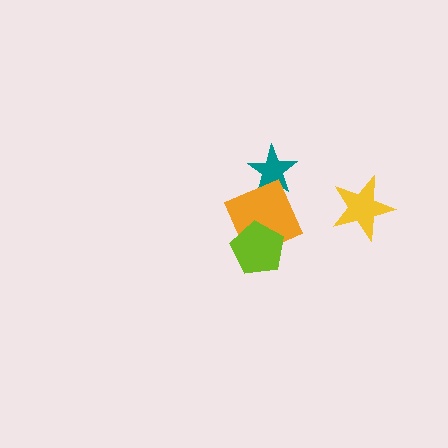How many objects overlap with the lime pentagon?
1 object overlaps with the lime pentagon.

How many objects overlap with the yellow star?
0 objects overlap with the yellow star.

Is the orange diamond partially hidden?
Yes, it is partially covered by another shape.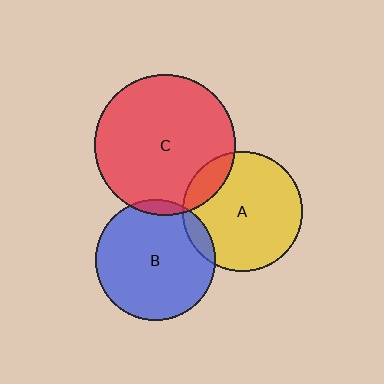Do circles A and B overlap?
Yes.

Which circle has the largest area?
Circle C (red).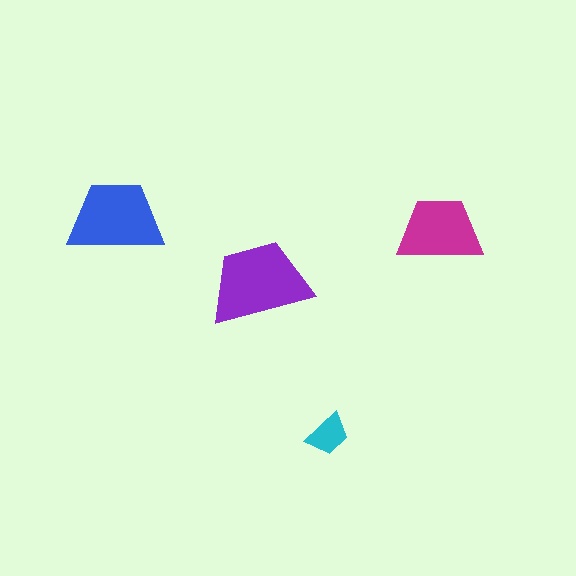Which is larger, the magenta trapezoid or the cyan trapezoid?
The magenta one.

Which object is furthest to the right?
The magenta trapezoid is rightmost.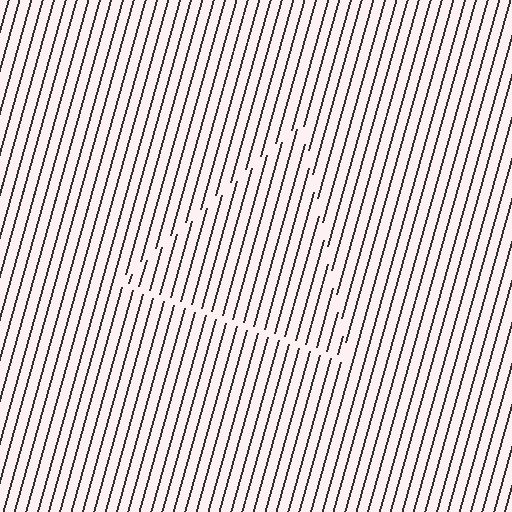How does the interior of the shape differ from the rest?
The interior of the shape contains the same grating, shifted by half a period — the contour is defined by the phase discontinuity where line-ends from the inner and outer gratings abut.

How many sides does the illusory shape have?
3 sides — the line-ends trace a triangle.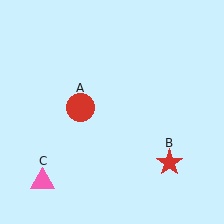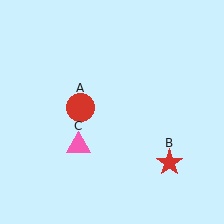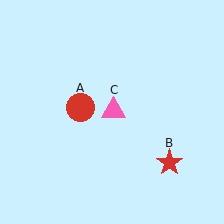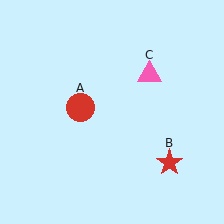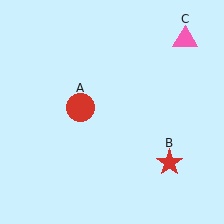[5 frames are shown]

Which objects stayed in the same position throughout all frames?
Red circle (object A) and red star (object B) remained stationary.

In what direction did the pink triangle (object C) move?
The pink triangle (object C) moved up and to the right.